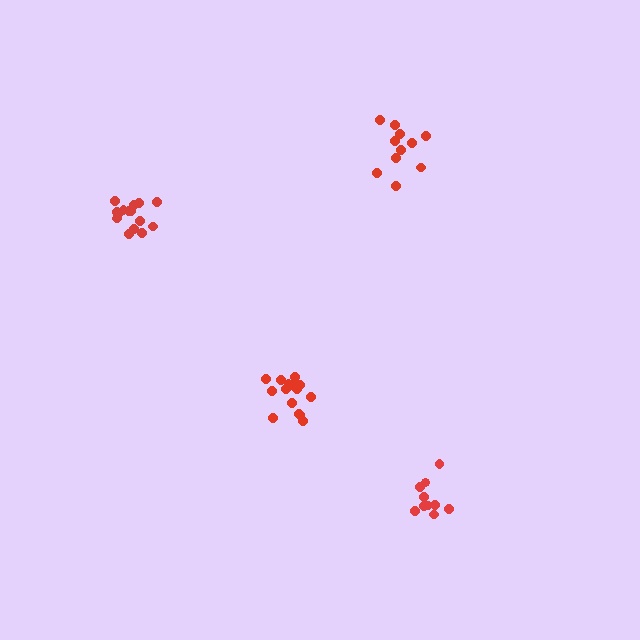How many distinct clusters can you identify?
There are 4 distinct clusters.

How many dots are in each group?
Group 1: 11 dots, Group 2: 16 dots, Group 3: 15 dots, Group 4: 10 dots (52 total).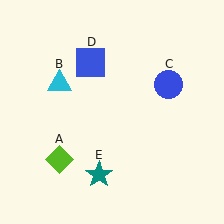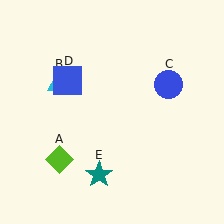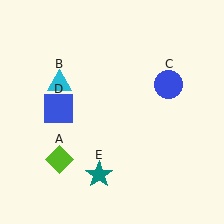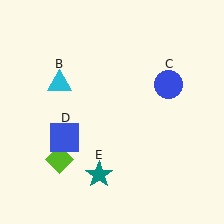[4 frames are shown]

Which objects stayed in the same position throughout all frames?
Lime diamond (object A) and cyan triangle (object B) and blue circle (object C) and teal star (object E) remained stationary.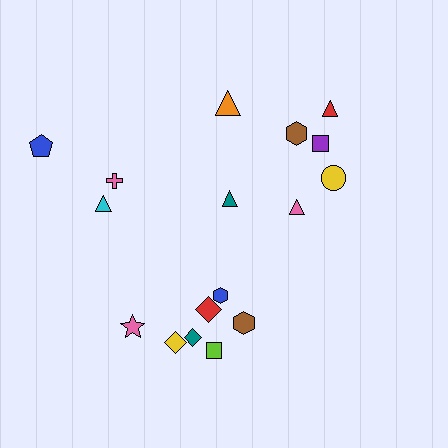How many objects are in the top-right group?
There are 7 objects.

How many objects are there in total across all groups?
There are 17 objects.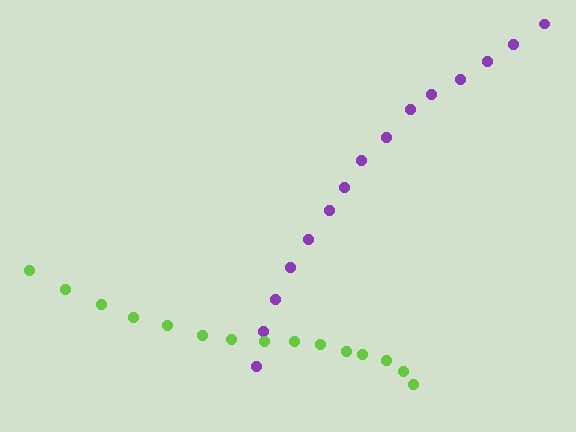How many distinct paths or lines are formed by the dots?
There are 2 distinct paths.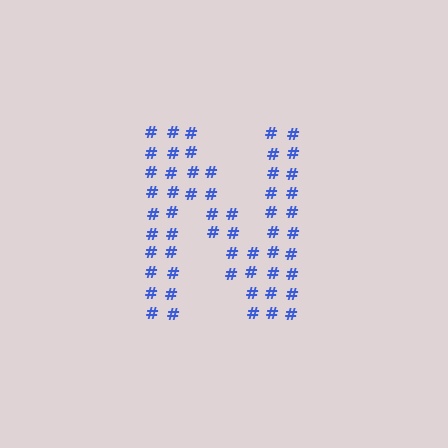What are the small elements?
The small elements are hash symbols.